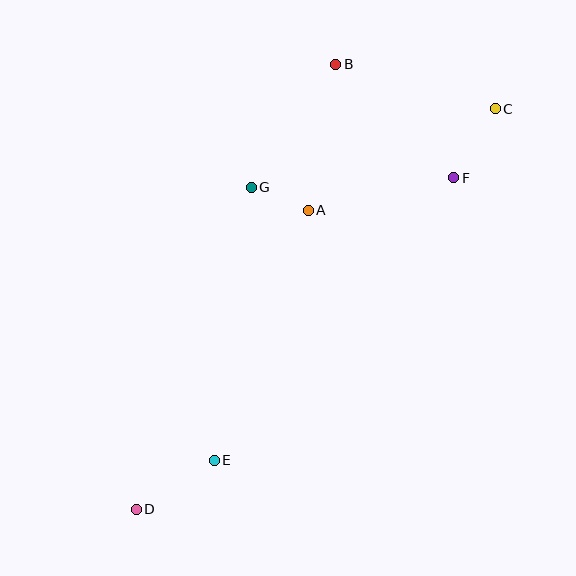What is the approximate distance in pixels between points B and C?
The distance between B and C is approximately 166 pixels.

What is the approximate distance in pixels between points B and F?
The distance between B and F is approximately 164 pixels.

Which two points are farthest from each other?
Points C and D are farthest from each other.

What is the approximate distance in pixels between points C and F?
The distance between C and F is approximately 81 pixels.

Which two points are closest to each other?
Points A and G are closest to each other.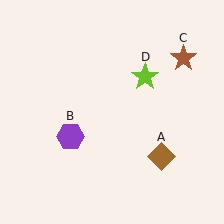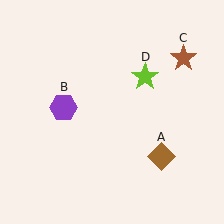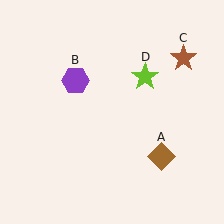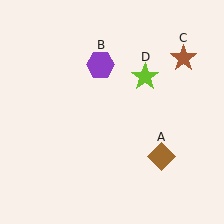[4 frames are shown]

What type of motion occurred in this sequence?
The purple hexagon (object B) rotated clockwise around the center of the scene.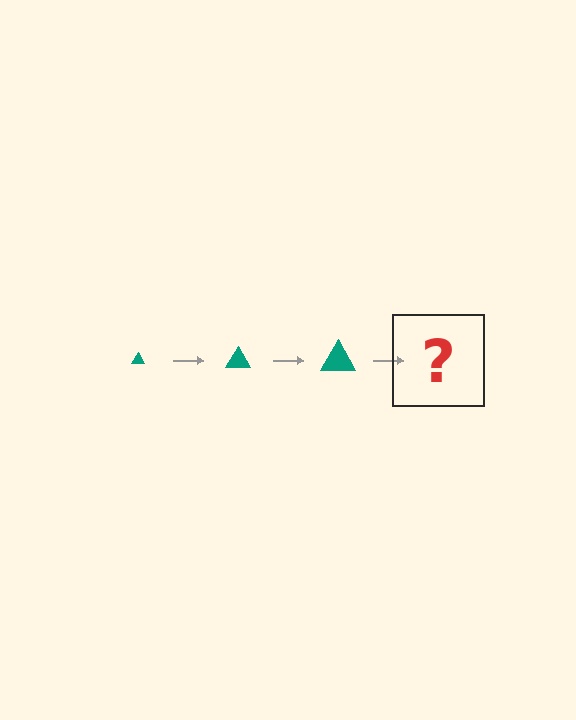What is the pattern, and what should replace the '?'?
The pattern is that the triangle gets progressively larger each step. The '?' should be a teal triangle, larger than the previous one.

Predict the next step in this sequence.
The next step is a teal triangle, larger than the previous one.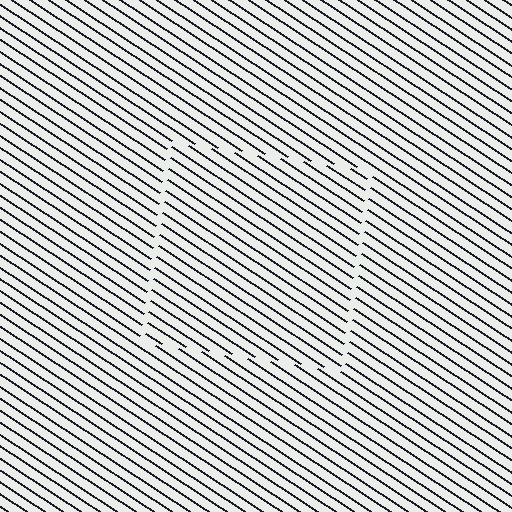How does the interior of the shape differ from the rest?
The interior of the shape contains the same grating, shifted by half a period — the contour is defined by the phase discontinuity where line-ends from the inner and outer gratings abut.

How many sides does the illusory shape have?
4 sides — the line-ends trace a square.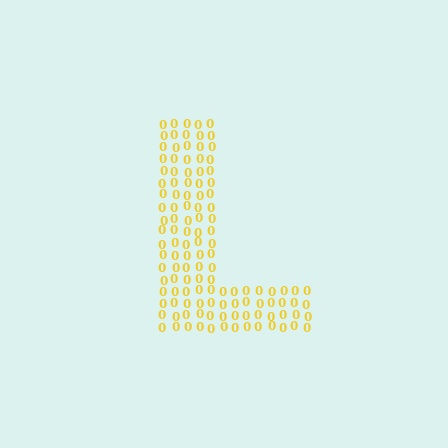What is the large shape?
The large shape is the letter L.